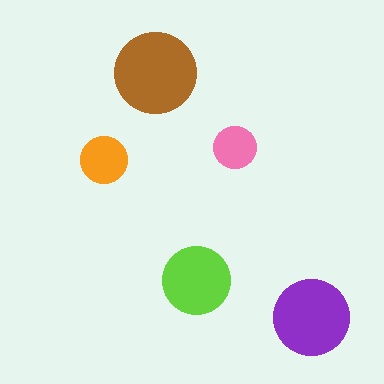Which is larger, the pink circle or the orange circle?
The orange one.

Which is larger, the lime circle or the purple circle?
The purple one.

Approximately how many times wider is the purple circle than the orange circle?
About 1.5 times wider.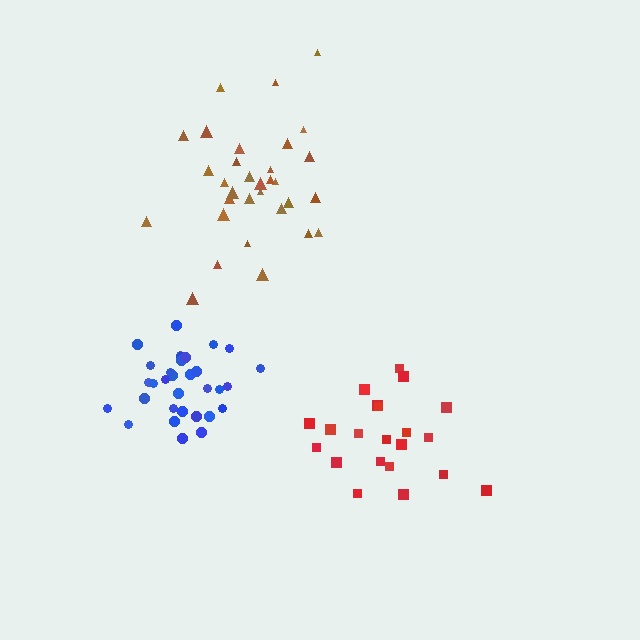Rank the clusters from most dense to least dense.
blue, brown, red.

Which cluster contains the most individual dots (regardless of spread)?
Brown (32).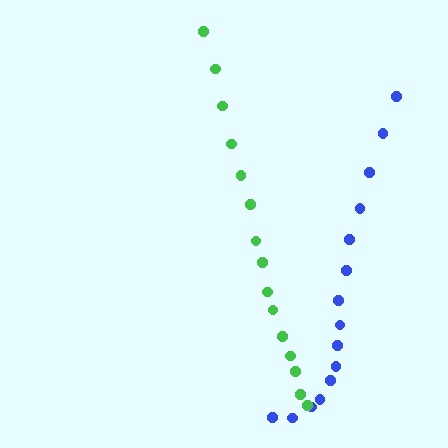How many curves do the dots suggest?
There are 2 distinct paths.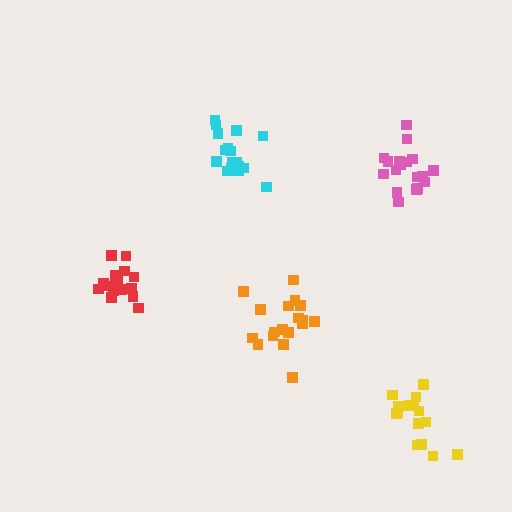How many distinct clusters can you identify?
There are 5 distinct clusters.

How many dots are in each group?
Group 1: 19 dots, Group 2: 15 dots, Group 3: 18 dots, Group 4: 16 dots, Group 5: 17 dots (85 total).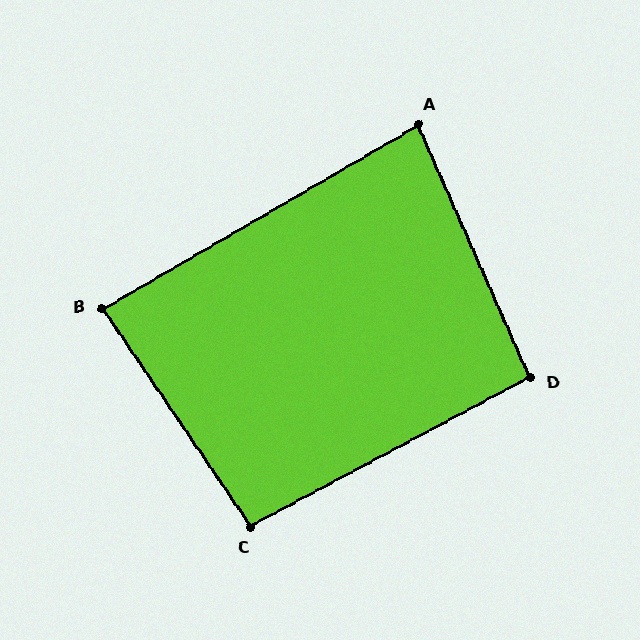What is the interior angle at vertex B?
Approximately 86 degrees (approximately right).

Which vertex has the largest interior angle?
C, at approximately 96 degrees.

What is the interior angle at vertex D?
Approximately 94 degrees (approximately right).